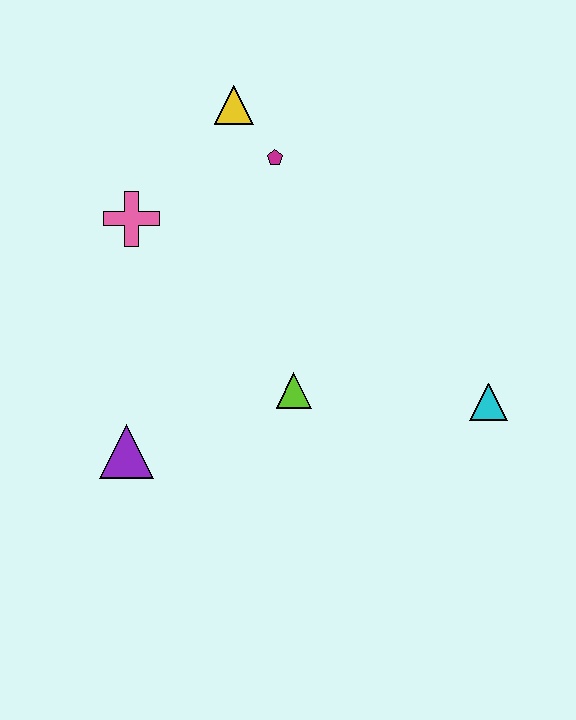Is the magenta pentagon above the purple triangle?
Yes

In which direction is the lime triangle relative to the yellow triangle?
The lime triangle is below the yellow triangle.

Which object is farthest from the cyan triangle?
The pink cross is farthest from the cyan triangle.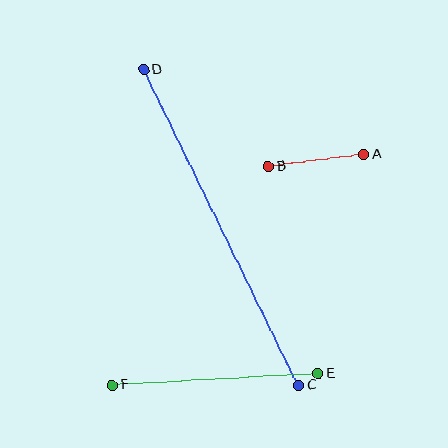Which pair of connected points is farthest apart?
Points C and D are farthest apart.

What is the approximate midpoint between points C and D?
The midpoint is at approximately (221, 228) pixels.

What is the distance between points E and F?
The distance is approximately 206 pixels.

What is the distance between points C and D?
The distance is approximately 352 pixels.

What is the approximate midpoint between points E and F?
The midpoint is at approximately (215, 379) pixels.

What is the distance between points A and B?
The distance is approximately 97 pixels.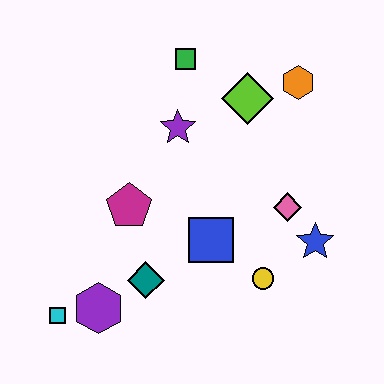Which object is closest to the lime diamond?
The orange hexagon is closest to the lime diamond.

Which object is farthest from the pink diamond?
The cyan square is farthest from the pink diamond.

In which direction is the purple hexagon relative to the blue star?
The purple hexagon is to the left of the blue star.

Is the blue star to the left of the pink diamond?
No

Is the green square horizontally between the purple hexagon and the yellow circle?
Yes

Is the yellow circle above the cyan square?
Yes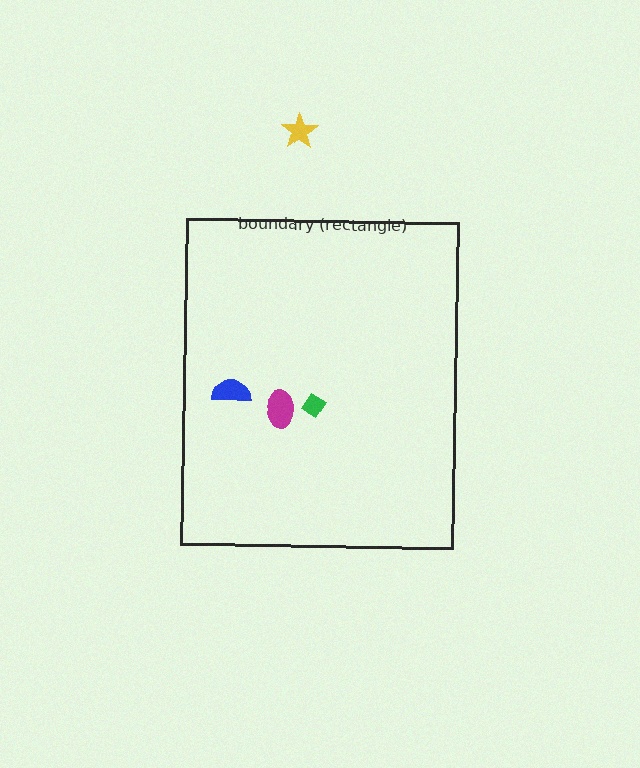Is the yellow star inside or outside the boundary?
Outside.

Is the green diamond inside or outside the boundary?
Inside.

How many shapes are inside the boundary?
3 inside, 1 outside.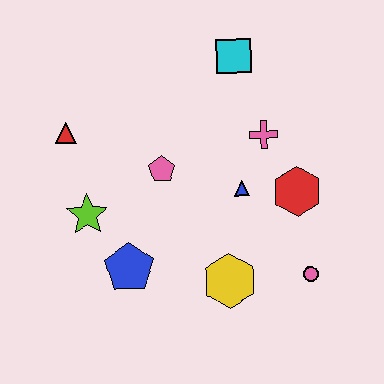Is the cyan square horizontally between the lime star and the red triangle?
No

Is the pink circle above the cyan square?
No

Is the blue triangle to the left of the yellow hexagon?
No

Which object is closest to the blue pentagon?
The lime star is closest to the blue pentagon.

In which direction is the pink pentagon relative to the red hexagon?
The pink pentagon is to the left of the red hexagon.